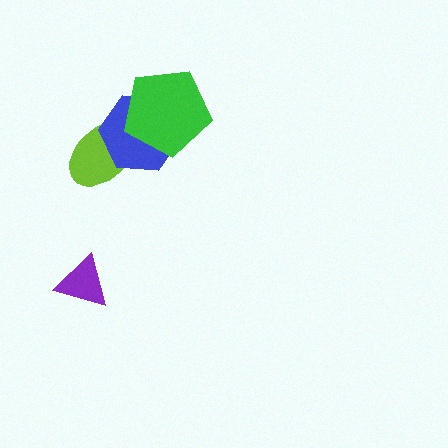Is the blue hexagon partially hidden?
Yes, it is partially covered by another shape.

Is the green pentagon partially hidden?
No, no other shape covers it.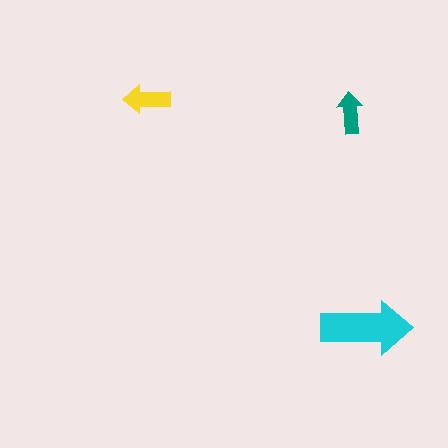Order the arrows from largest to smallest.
the cyan one, the yellow one, the teal one.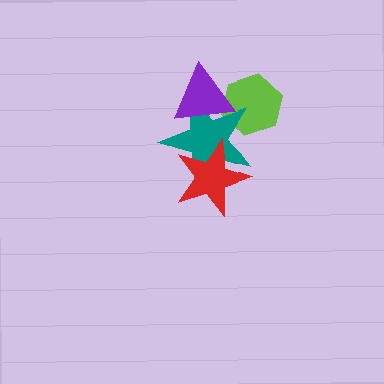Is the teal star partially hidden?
Yes, it is partially covered by another shape.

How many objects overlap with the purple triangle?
2 objects overlap with the purple triangle.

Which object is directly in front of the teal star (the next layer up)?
The purple triangle is directly in front of the teal star.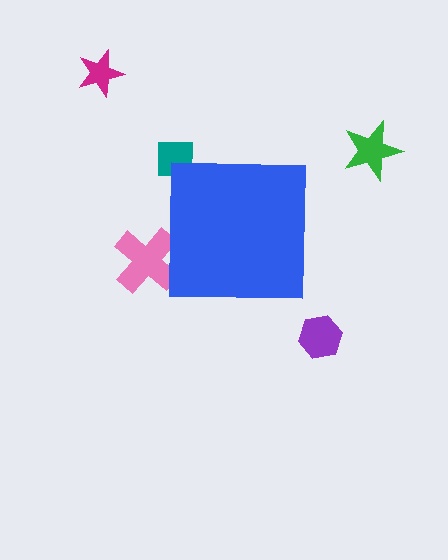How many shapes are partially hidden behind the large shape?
2 shapes are partially hidden.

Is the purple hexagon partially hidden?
No, the purple hexagon is fully visible.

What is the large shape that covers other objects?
A blue square.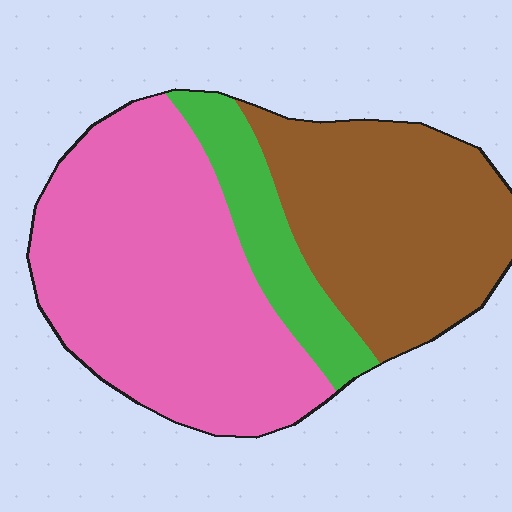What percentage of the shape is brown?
Brown takes up about three eighths (3/8) of the shape.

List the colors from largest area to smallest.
From largest to smallest: pink, brown, green.